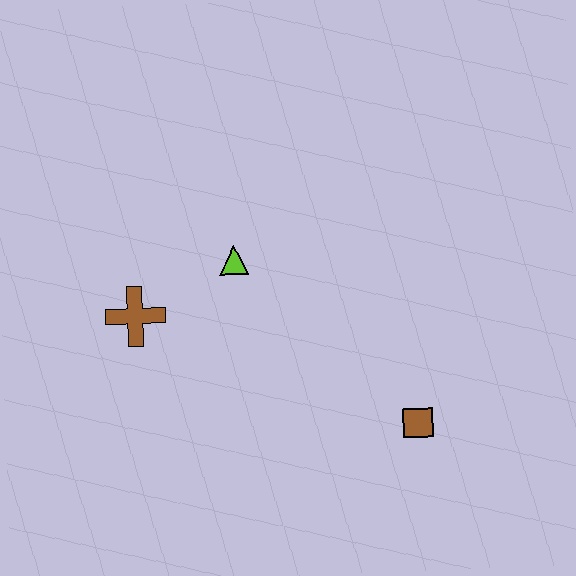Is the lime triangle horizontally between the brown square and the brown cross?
Yes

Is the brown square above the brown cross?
No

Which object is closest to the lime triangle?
The brown cross is closest to the lime triangle.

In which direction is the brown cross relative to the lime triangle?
The brown cross is to the left of the lime triangle.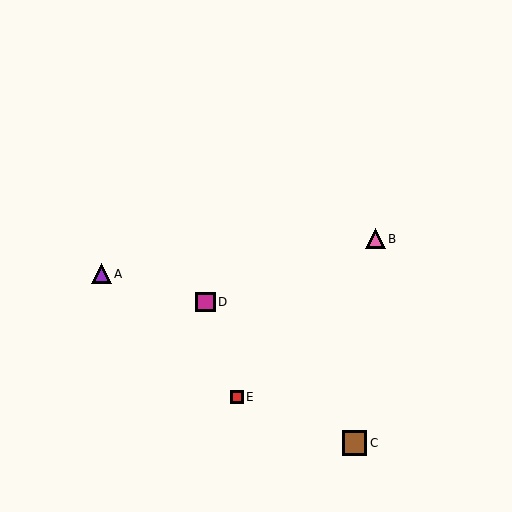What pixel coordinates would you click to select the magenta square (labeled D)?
Click at (205, 302) to select the magenta square D.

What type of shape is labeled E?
Shape E is a red square.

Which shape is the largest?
The brown square (labeled C) is the largest.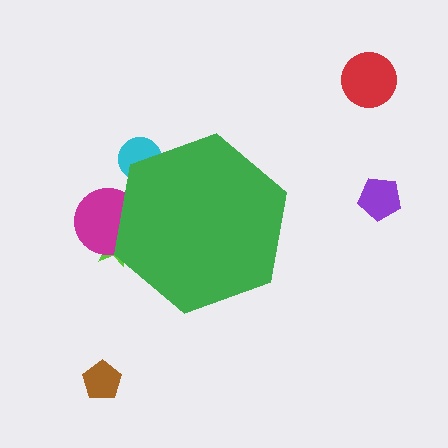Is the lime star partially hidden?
Yes, the lime star is partially hidden behind the green hexagon.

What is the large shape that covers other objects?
A green hexagon.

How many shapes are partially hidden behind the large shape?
3 shapes are partially hidden.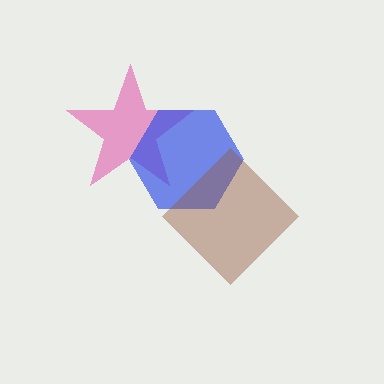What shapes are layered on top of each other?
The layered shapes are: a pink star, a blue hexagon, a brown diamond.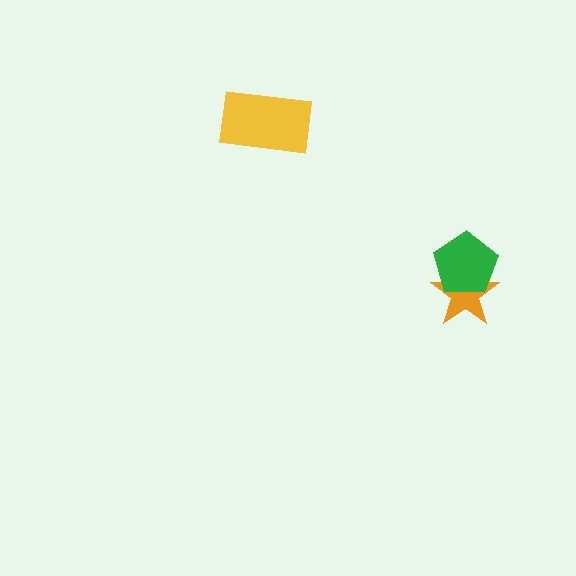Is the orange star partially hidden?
Yes, it is partially covered by another shape.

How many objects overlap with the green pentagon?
1 object overlaps with the green pentagon.